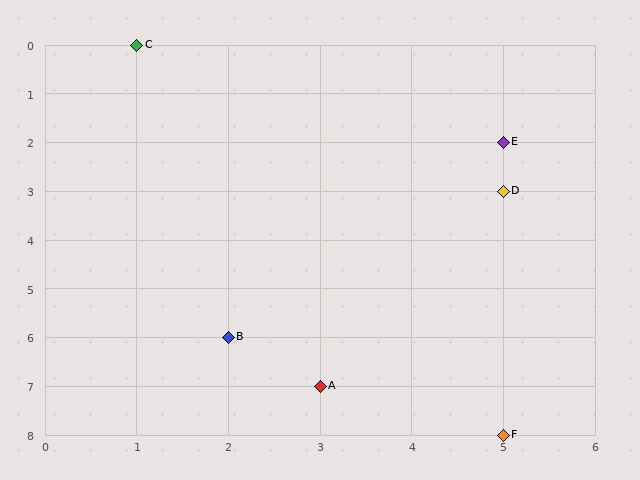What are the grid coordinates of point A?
Point A is at grid coordinates (3, 7).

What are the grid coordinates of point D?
Point D is at grid coordinates (5, 3).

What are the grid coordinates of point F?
Point F is at grid coordinates (5, 8).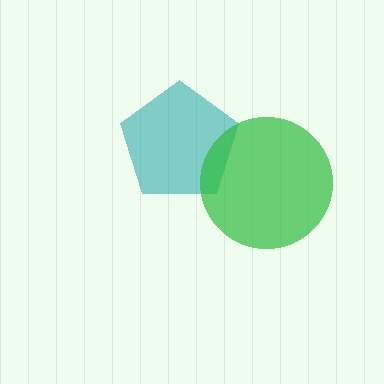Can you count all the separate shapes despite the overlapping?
Yes, there are 2 separate shapes.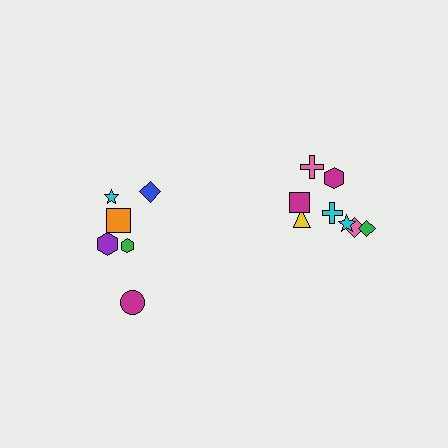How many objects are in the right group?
There are 8 objects.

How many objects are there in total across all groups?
There are 14 objects.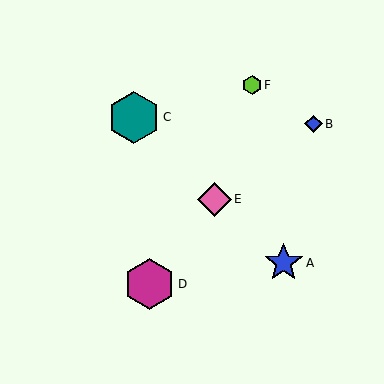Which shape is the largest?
The teal hexagon (labeled C) is the largest.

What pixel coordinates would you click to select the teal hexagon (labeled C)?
Click at (134, 117) to select the teal hexagon C.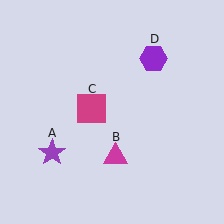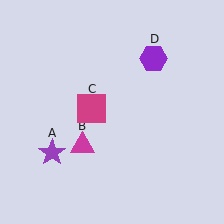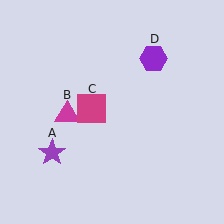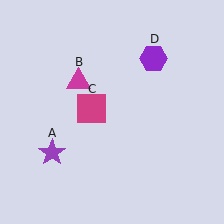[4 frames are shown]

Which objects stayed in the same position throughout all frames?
Purple star (object A) and magenta square (object C) and purple hexagon (object D) remained stationary.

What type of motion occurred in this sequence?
The magenta triangle (object B) rotated clockwise around the center of the scene.